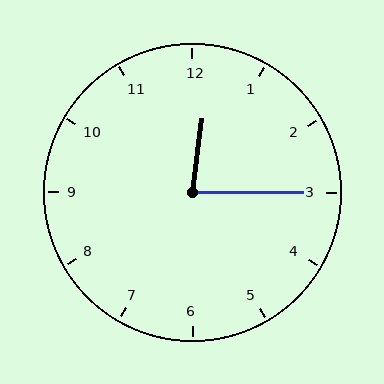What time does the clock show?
12:15.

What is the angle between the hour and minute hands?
Approximately 82 degrees.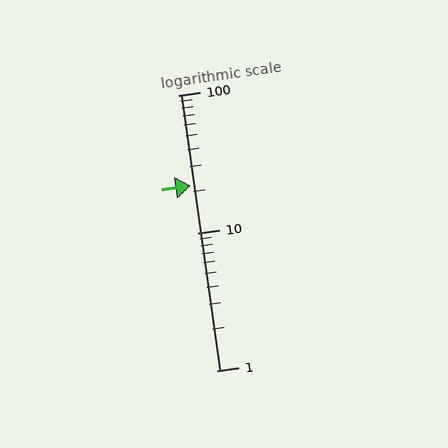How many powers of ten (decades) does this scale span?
The scale spans 2 decades, from 1 to 100.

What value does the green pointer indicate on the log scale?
The pointer indicates approximately 22.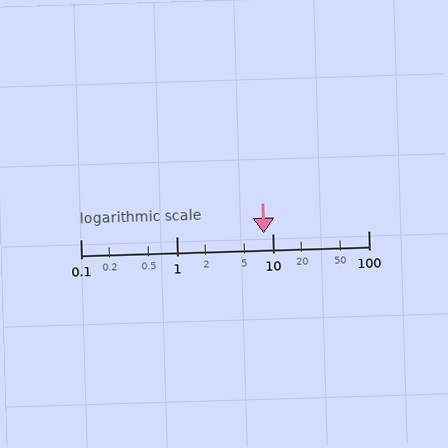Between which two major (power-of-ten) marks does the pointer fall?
The pointer is between 1 and 10.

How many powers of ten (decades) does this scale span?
The scale spans 3 decades, from 0.1 to 100.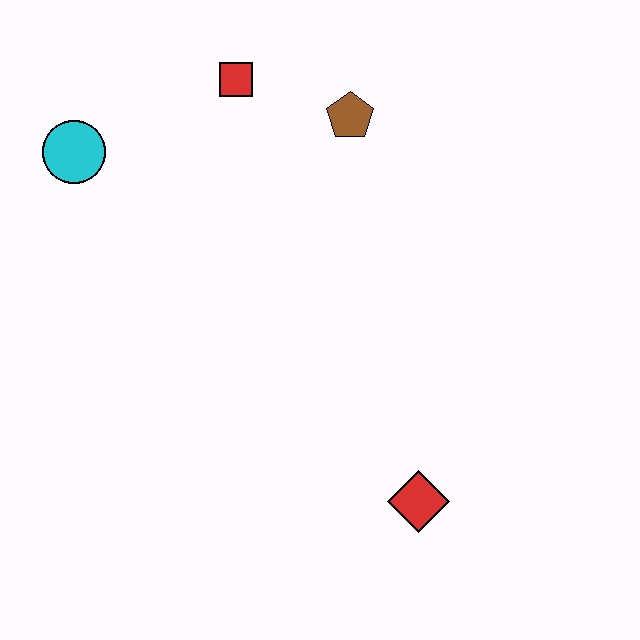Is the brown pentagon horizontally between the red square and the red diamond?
Yes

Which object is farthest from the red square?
The red diamond is farthest from the red square.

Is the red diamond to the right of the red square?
Yes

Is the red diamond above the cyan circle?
No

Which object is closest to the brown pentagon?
The red square is closest to the brown pentagon.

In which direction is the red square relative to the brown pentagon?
The red square is to the left of the brown pentagon.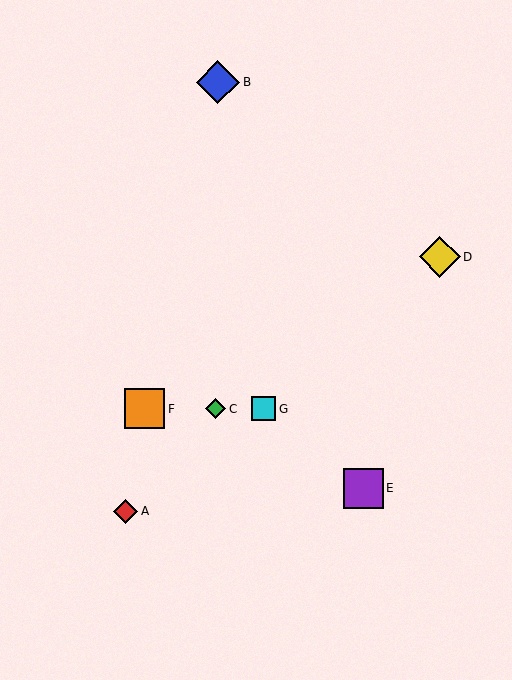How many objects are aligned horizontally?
3 objects (C, F, G) are aligned horizontally.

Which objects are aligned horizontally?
Objects C, F, G are aligned horizontally.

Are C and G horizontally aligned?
Yes, both are at y≈409.